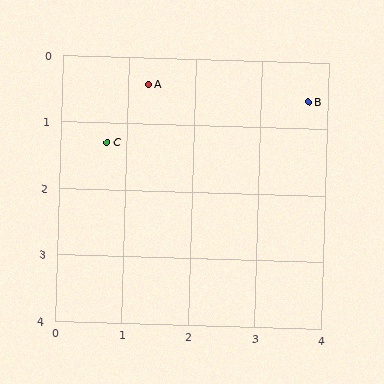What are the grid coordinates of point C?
Point C is at approximately (0.7, 1.3).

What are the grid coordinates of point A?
Point A is at approximately (1.3, 0.4).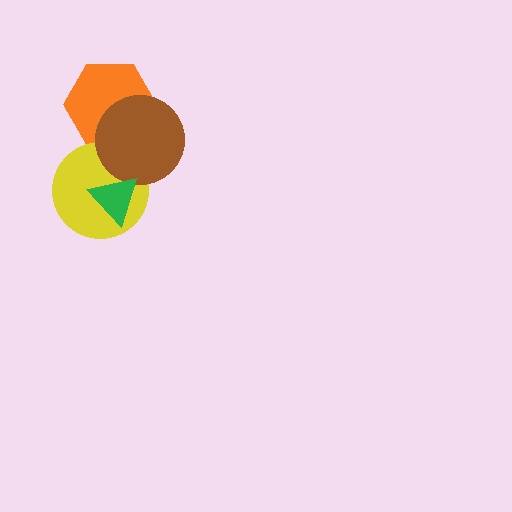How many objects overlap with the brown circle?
3 objects overlap with the brown circle.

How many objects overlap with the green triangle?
2 objects overlap with the green triangle.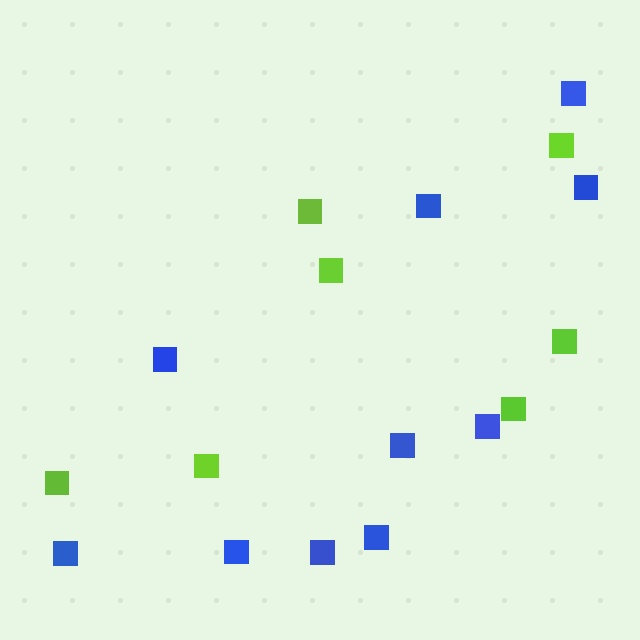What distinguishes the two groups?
There are 2 groups: one group of blue squares (10) and one group of lime squares (7).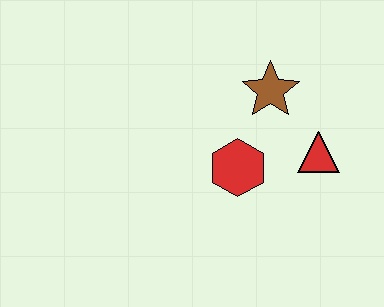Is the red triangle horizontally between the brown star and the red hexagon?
No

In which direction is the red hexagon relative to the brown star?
The red hexagon is below the brown star.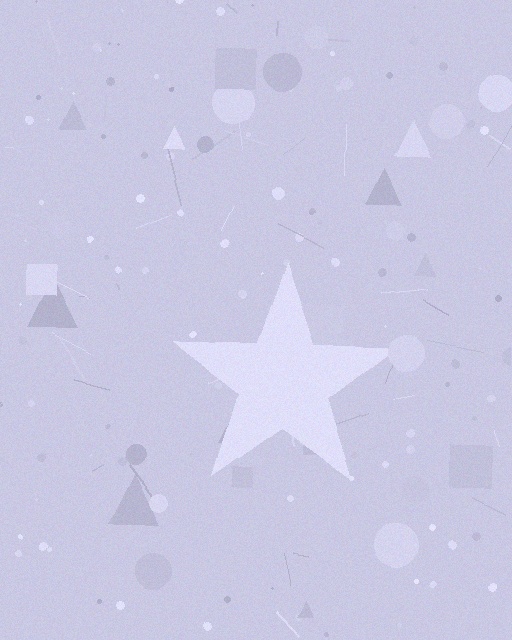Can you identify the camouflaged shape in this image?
The camouflaged shape is a star.